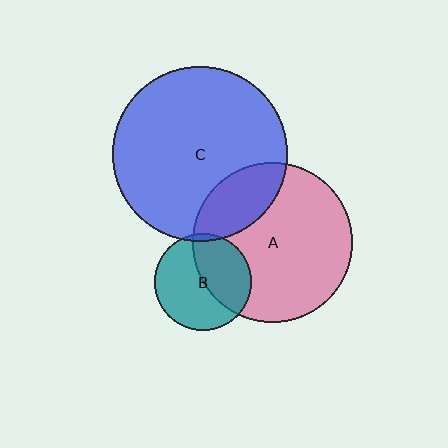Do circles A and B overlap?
Yes.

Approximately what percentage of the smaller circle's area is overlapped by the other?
Approximately 45%.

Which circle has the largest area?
Circle C (blue).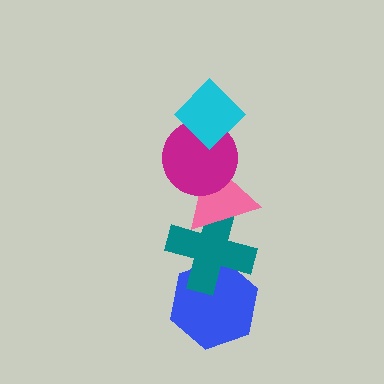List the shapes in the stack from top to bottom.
From top to bottom: the cyan diamond, the magenta circle, the pink triangle, the teal cross, the blue hexagon.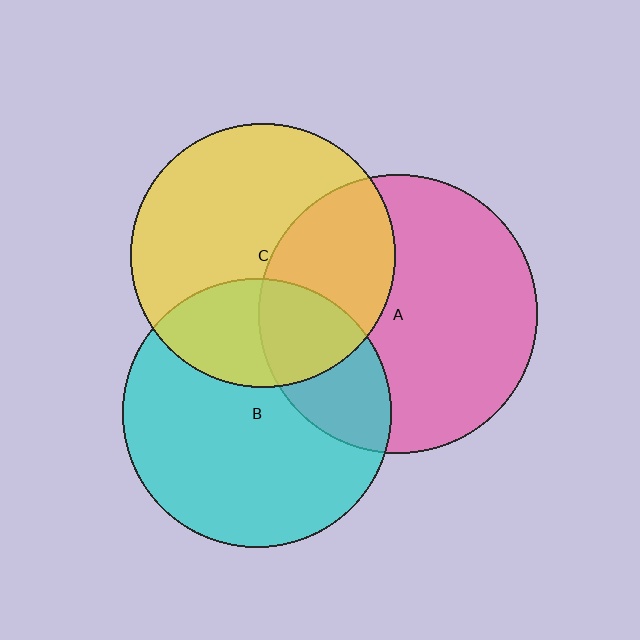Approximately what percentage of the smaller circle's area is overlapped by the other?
Approximately 25%.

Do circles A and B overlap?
Yes.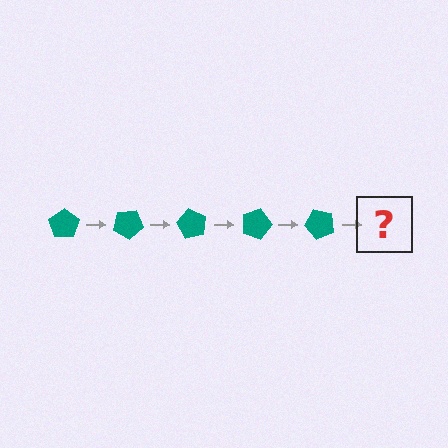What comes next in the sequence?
The next element should be a teal pentagon rotated 150 degrees.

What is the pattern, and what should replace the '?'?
The pattern is that the pentagon rotates 30 degrees each step. The '?' should be a teal pentagon rotated 150 degrees.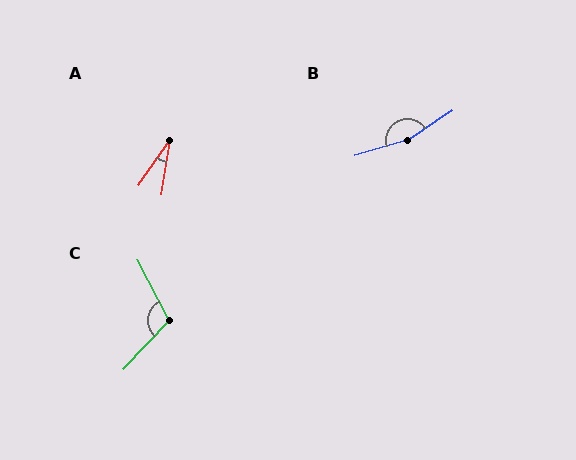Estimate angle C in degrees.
Approximately 109 degrees.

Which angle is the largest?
B, at approximately 163 degrees.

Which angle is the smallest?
A, at approximately 27 degrees.